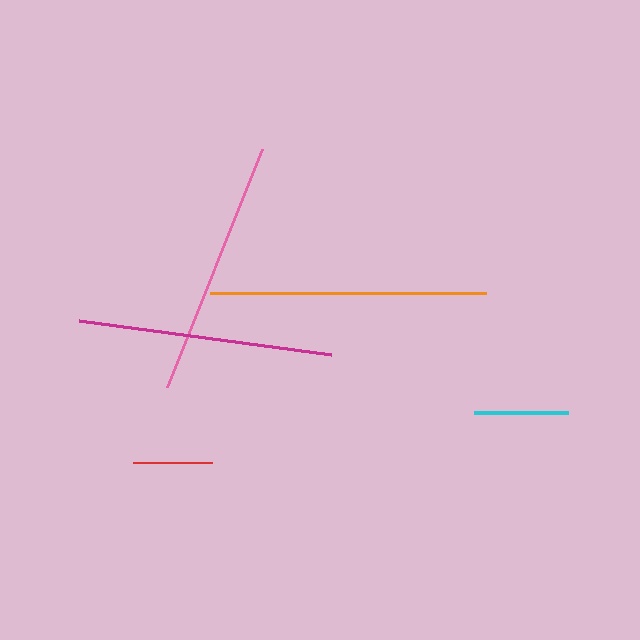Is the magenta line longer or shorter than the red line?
The magenta line is longer than the red line.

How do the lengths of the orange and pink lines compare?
The orange and pink lines are approximately the same length.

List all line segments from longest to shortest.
From longest to shortest: orange, pink, magenta, cyan, red.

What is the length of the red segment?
The red segment is approximately 79 pixels long.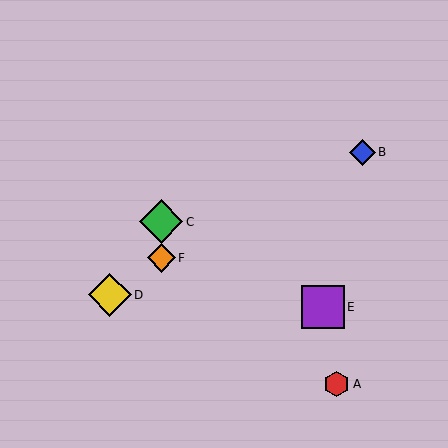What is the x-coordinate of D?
Object D is at x≈110.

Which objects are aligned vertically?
Objects C, F are aligned vertically.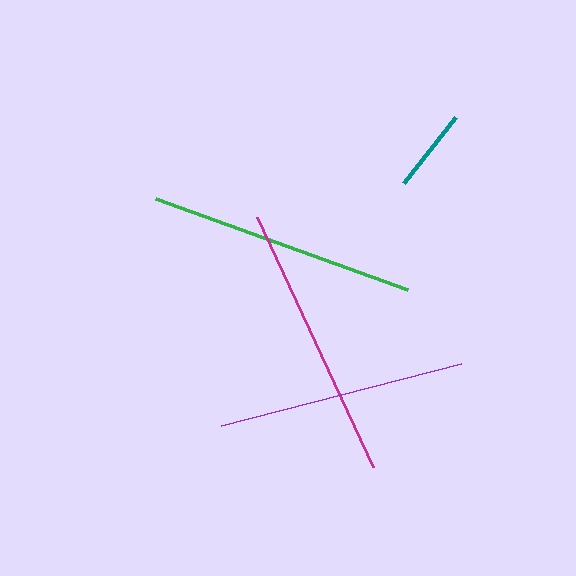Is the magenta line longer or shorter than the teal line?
The magenta line is longer than the teal line.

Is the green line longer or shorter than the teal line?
The green line is longer than the teal line.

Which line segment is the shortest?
The teal line is the shortest at approximately 84 pixels.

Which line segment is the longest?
The magenta line is the longest at approximately 275 pixels.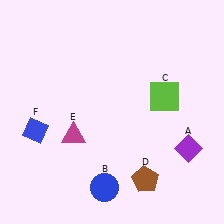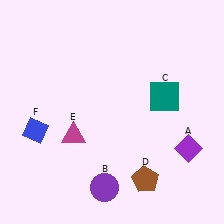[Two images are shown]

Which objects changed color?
B changed from blue to purple. C changed from lime to teal.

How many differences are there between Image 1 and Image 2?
There are 2 differences between the two images.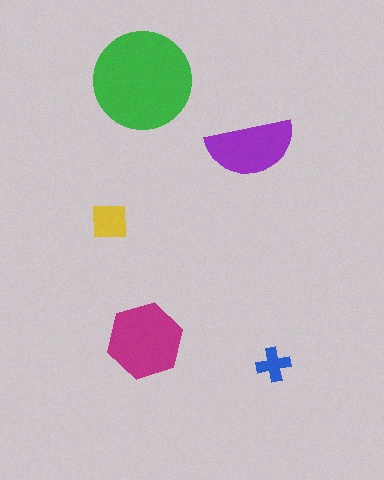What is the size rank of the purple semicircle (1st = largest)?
3rd.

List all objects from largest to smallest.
The green circle, the magenta hexagon, the purple semicircle, the yellow square, the blue cross.